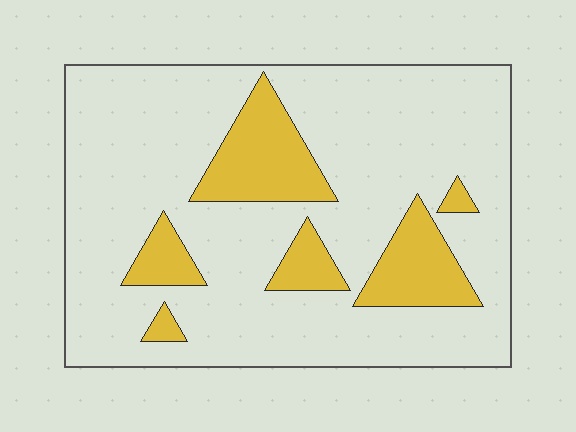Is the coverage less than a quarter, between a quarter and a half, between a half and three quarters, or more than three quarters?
Less than a quarter.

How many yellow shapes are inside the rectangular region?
6.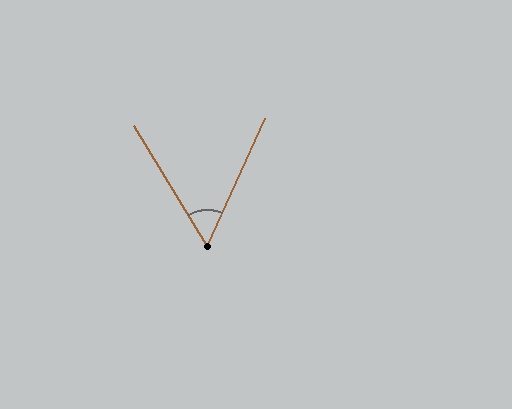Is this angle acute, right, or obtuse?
It is acute.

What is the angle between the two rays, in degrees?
Approximately 56 degrees.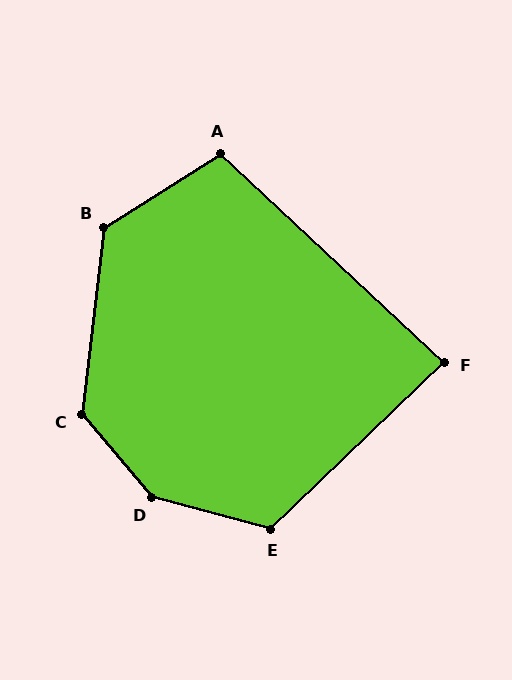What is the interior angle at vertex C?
Approximately 134 degrees (obtuse).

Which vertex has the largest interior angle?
D, at approximately 144 degrees.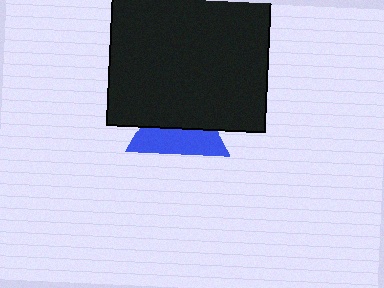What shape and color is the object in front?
The object in front is a black square.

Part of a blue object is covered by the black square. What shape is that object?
It is a triangle.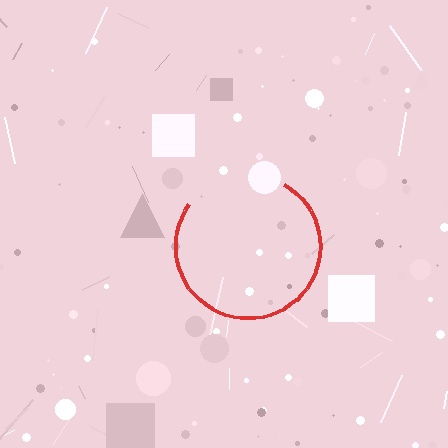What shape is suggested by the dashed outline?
The dashed outline suggests a circle.